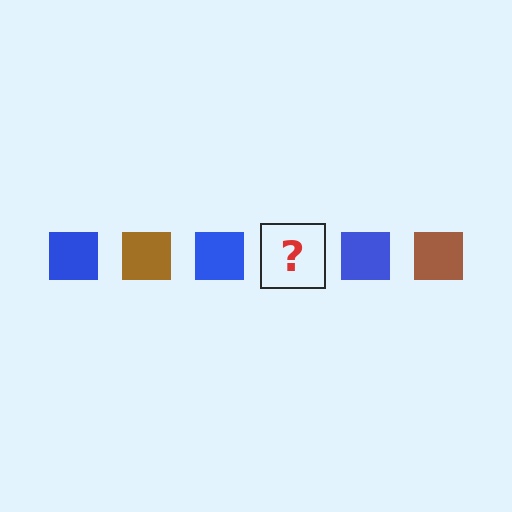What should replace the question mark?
The question mark should be replaced with a brown square.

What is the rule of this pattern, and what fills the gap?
The rule is that the pattern cycles through blue, brown squares. The gap should be filled with a brown square.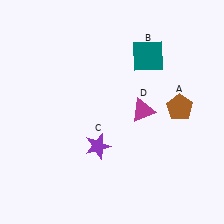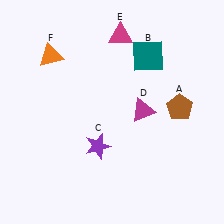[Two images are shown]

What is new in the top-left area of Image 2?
An orange triangle (F) was added in the top-left area of Image 2.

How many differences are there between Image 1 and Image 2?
There are 2 differences between the two images.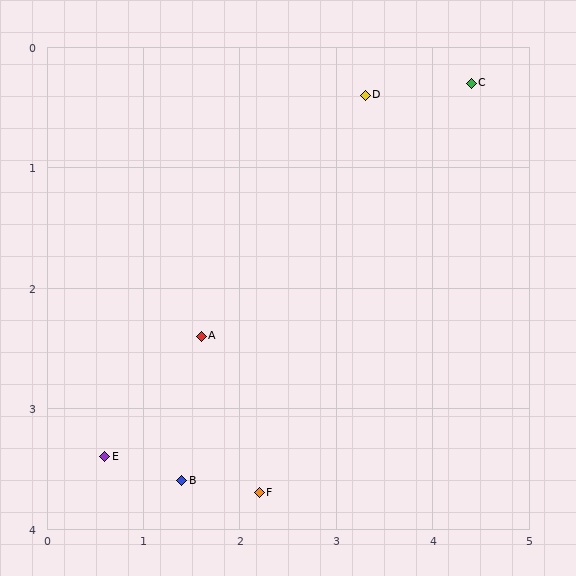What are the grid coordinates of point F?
Point F is at approximately (2.2, 3.7).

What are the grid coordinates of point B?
Point B is at approximately (1.4, 3.6).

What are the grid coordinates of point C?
Point C is at approximately (4.4, 0.3).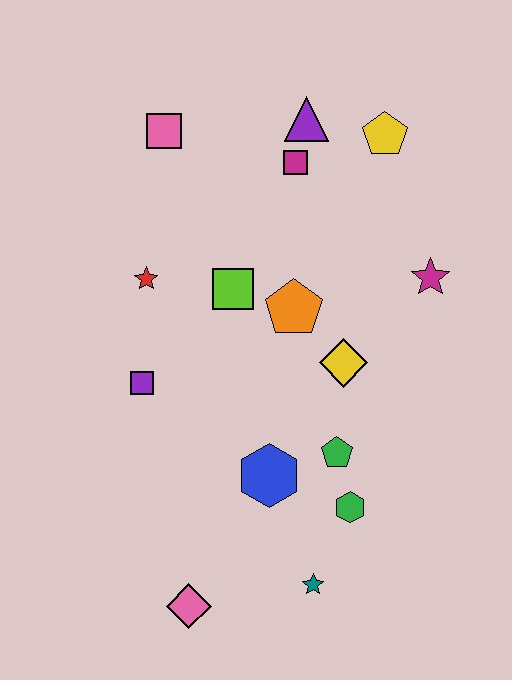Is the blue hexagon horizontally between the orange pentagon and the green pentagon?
No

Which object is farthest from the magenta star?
The pink diamond is farthest from the magenta star.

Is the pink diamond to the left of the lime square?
Yes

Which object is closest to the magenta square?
The purple triangle is closest to the magenta square.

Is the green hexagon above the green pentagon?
No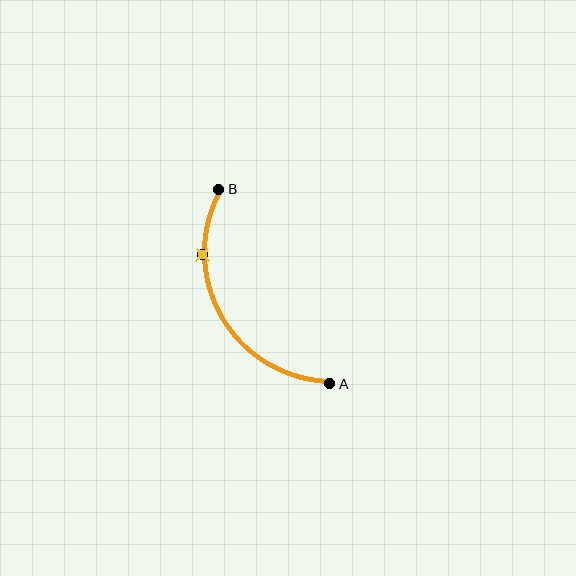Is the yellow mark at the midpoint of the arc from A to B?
No. The yellow mark lies on the arc but is closer to endpoint B. The arc midpoint would be at the point on the curve equidistant along the arc from both A and B.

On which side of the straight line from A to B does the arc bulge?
The arc bulges to the left of the straight line connecting A and B.